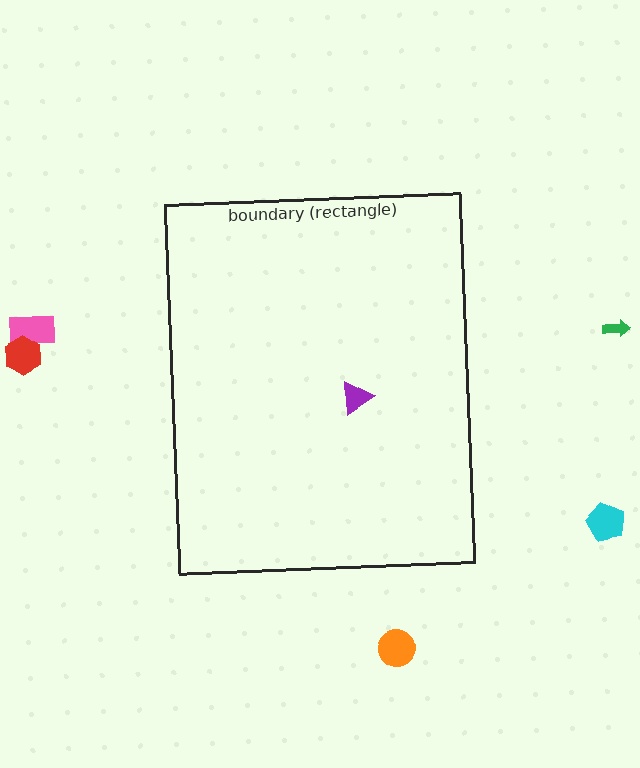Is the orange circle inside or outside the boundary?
Outside.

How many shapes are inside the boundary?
1 inside, 5 outside.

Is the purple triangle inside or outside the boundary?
Inside.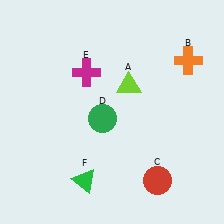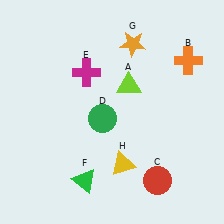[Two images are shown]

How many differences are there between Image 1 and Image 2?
There are 2 differences between the two images.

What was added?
An orange star (G), a yellow triangle (H) were added in Image 2.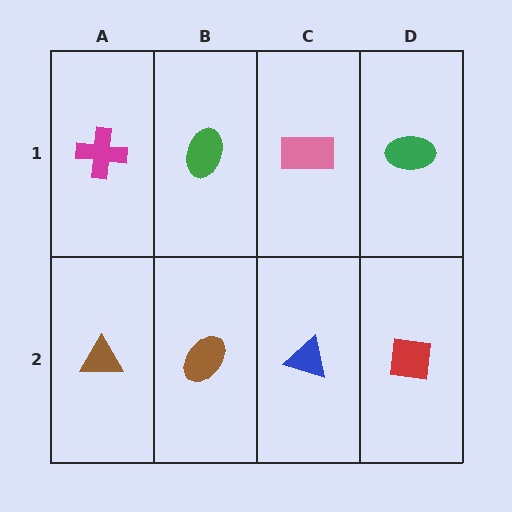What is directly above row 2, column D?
A green ellipse.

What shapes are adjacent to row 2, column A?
A magenta cross (row 1, column A), a brown ellipse (row 2, column B).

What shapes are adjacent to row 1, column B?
A brown ellipse (row 2, column B), a magenta cross (row 1, column A), a pink rectangle (row 1, column C).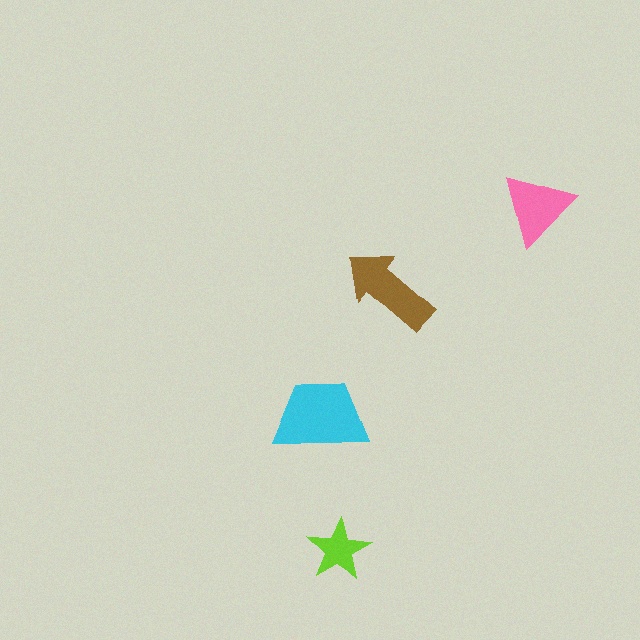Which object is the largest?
The cyan trapezoid.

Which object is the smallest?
The lime star.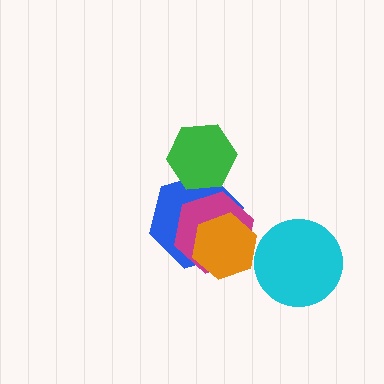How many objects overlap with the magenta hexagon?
2 objects overlap with the magenta hexagon.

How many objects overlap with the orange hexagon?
2 objects overlap with the orange hexagon.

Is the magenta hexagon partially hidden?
Yes, it is partially covered by another shape.